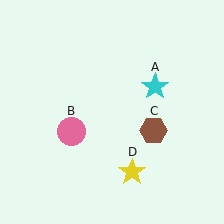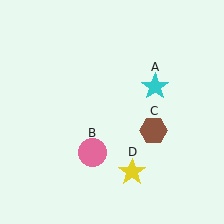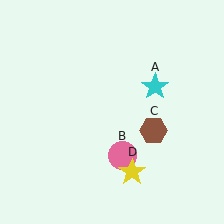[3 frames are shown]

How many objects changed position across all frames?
1 object changed position: pink circle (object B).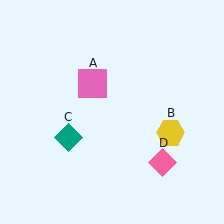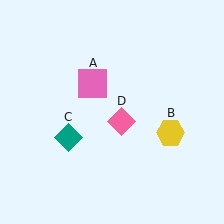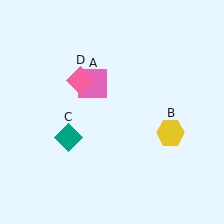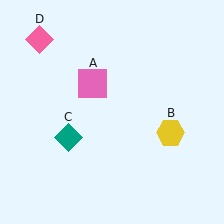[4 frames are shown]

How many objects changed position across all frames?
1 object changed position: pink diamond (object D).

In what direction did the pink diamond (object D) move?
The pink diamond (object D) moved up and to the left.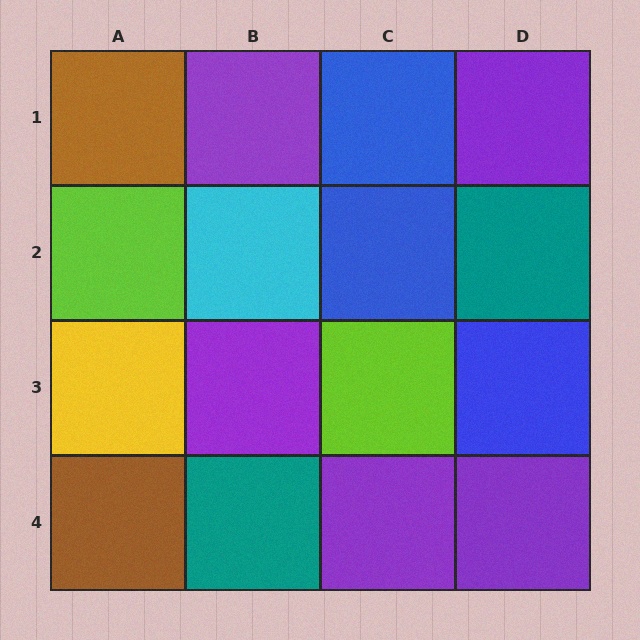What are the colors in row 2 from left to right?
Lime, cyan, blue, teal.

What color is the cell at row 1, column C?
Blue.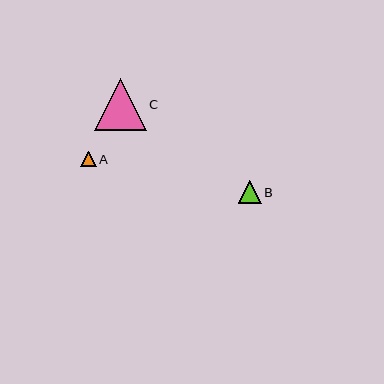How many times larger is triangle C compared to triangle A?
Triangle C is approximately 3.3 times the size of triangle A.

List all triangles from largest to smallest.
From largest to smallest: C, B, A.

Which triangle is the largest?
Triangle C is the largest with a size of approximately 52 pixels.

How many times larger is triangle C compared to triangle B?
Triangle C is approximately 2.2 times the size of triangle B.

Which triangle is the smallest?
Triangle A is the smallest with a size of approximately 16 pixels.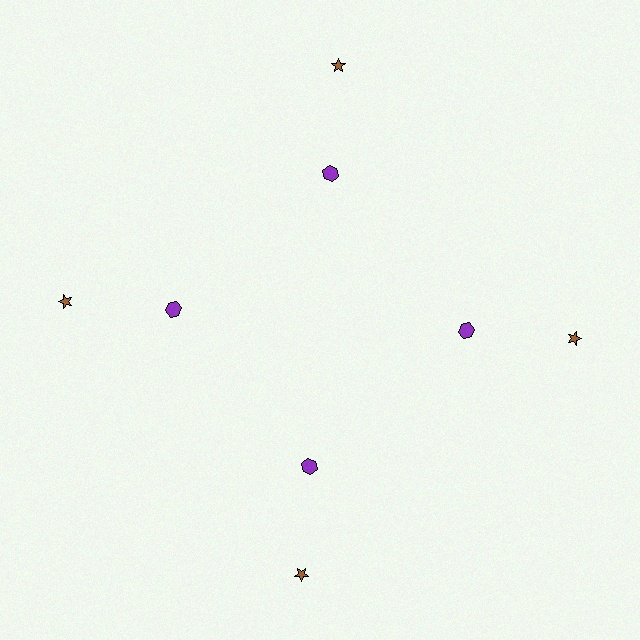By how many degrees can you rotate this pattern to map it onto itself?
The pattern maps onto itself every 90 degrees of rotation.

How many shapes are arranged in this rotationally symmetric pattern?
There are 8 shapes, arranged in 4 groups of 2.